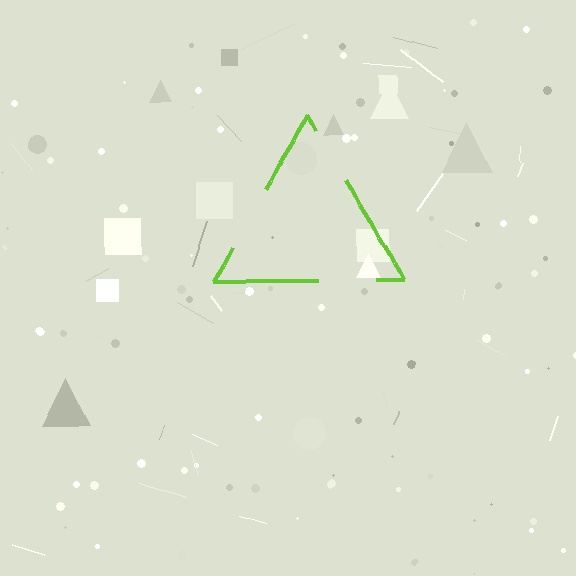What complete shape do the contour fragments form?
The contour fragments form a triangle.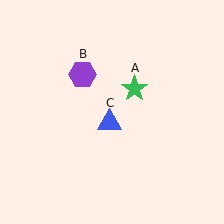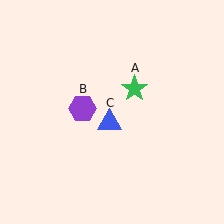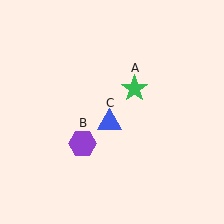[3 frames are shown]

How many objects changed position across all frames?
1 object changed position: purple hexagon (object B).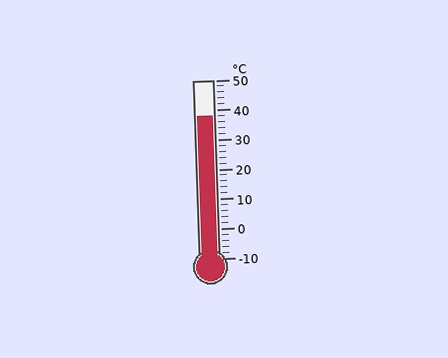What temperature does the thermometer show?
The thermometer shows approximately 38°C.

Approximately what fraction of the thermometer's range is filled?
The thermometer is filled to approximately 80% of its range.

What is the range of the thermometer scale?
The thermometer scale ranges from -10°C to 50°C.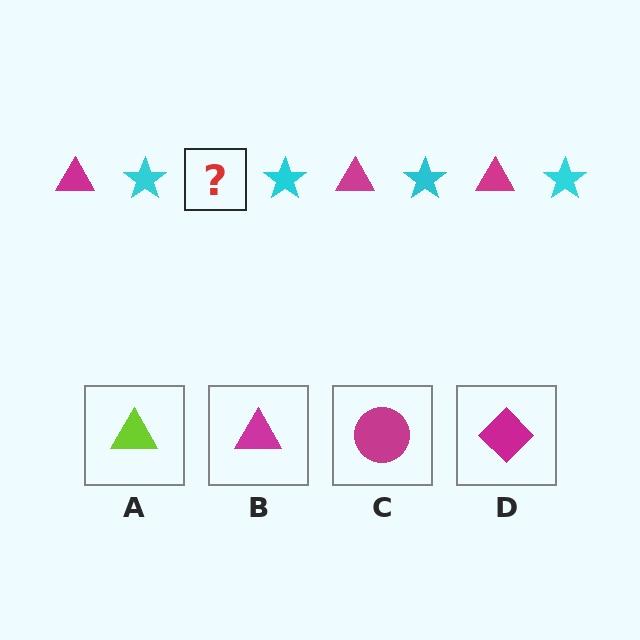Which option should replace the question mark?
Option B.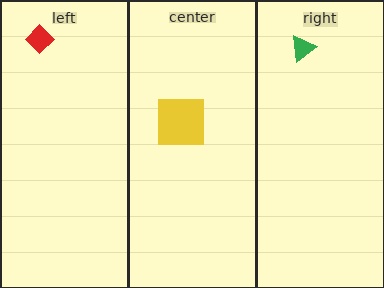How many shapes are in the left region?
1.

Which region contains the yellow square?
The center region.